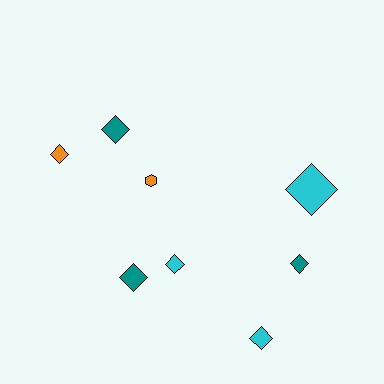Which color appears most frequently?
Cyan, with 3 objects.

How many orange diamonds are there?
There is 1 orange diamond.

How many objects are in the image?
There are 8 objects.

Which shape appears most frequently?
Diamond, with 7 objects.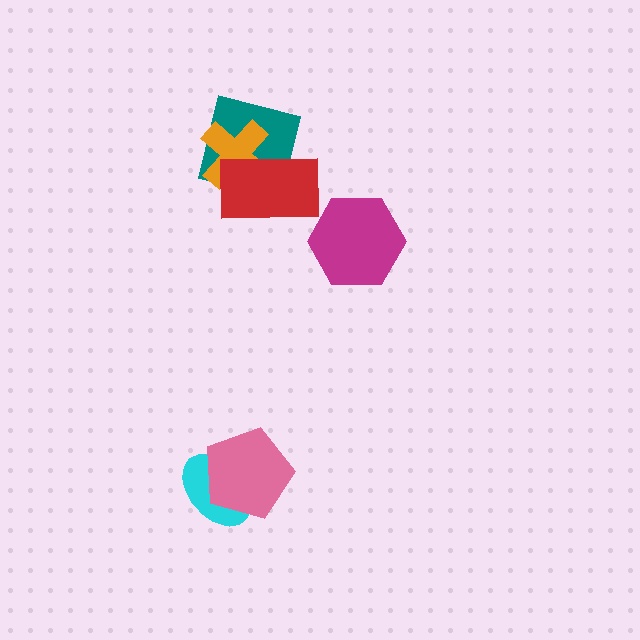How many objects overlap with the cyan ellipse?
1 object overlaps with the cyan ellipse.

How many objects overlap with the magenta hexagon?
0 objects overlap with the magenta hexagon.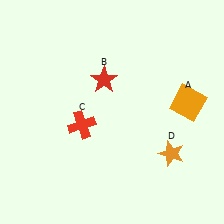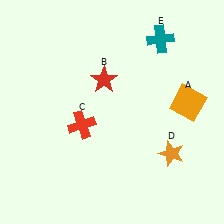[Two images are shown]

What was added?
A teal cross (E) was added in Image 2.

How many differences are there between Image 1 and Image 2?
There is 1 difference between the two images.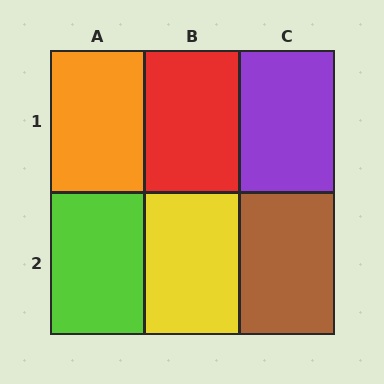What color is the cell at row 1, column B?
Red.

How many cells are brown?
1 cell is brown.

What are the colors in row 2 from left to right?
Lime, yellow, brown.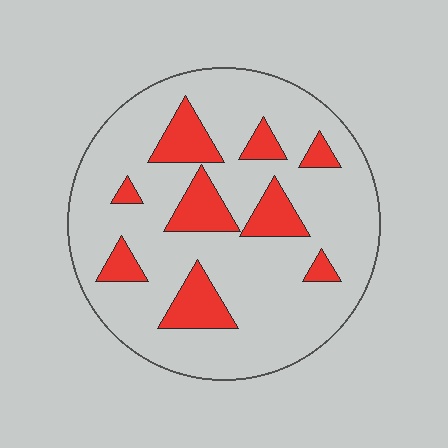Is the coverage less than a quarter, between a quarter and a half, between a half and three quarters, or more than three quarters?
Less than a quarter.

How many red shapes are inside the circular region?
9.